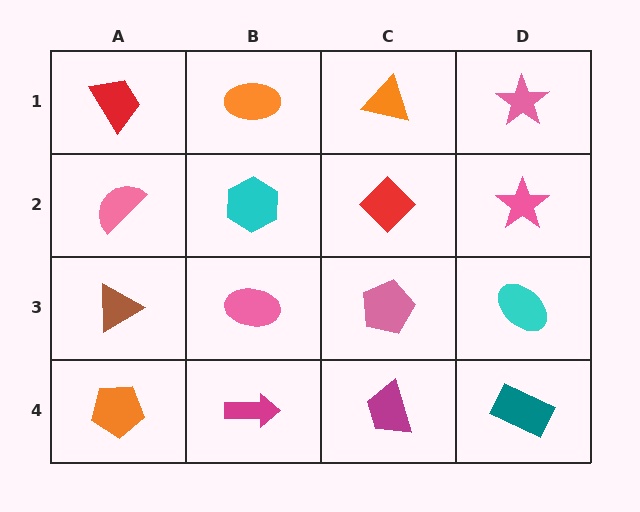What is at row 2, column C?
A red diamond.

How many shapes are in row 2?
4 shapes.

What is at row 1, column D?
A pink star.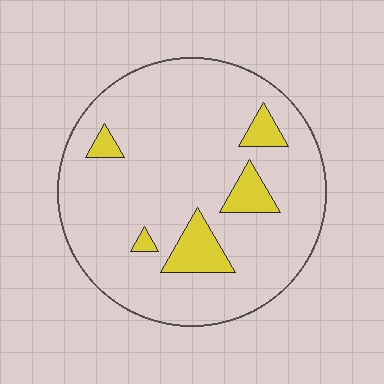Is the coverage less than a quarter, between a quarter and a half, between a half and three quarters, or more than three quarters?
Less than a quarter.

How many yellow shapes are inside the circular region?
5.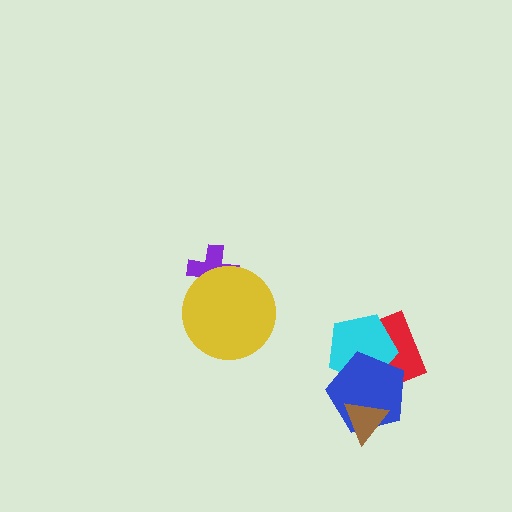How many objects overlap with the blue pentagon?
3 objects overlap with the blue pentagon.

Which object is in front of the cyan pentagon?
The blue pentagon is in front of the cyan pentagon.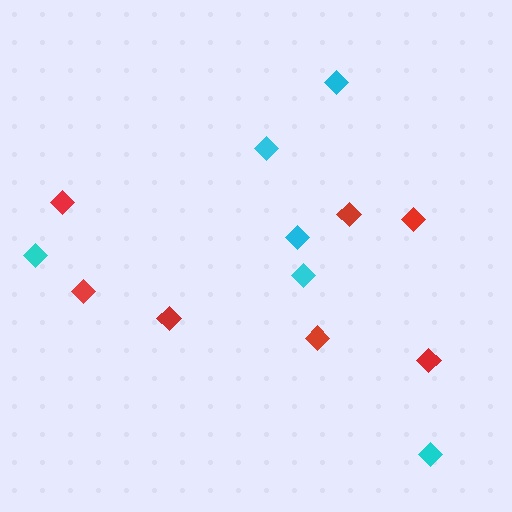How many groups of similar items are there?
There are 2 groups: one group of red diamonds (7) and one group of cyan diamonds (6).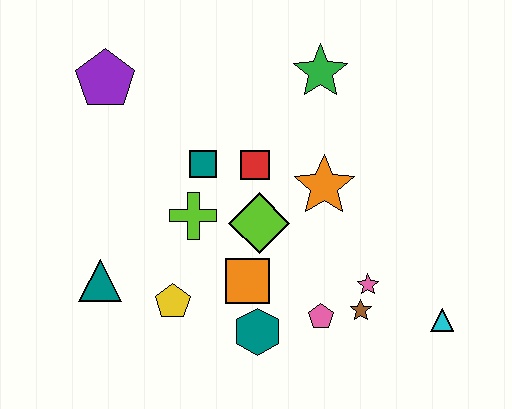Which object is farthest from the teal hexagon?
The purple pentagon is farthest from the teal hexagon.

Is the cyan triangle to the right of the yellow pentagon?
Yes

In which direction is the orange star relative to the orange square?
The orange star is above the orange square.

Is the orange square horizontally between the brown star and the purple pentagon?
Yes